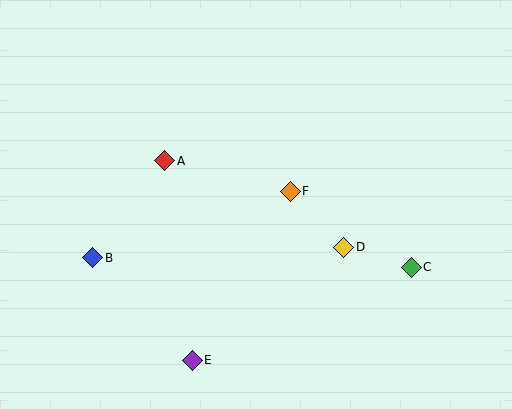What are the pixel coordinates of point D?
Point D is at (344, 247).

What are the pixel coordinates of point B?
Point B is at (93, 258).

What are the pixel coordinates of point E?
Point E is at (192, 360).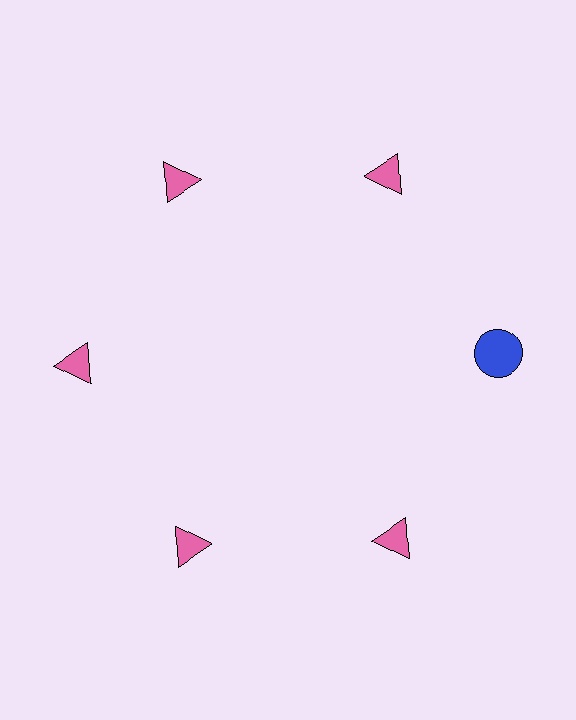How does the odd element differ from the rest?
It differs in both color (blue instead of pink) and shape (circle instead of triangle).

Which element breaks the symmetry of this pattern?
The blue circle at roughly the 3 o'clock position breaks the symmetry. All other shapes are pink triangles.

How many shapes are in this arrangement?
There are 6 shapes arranged in a ring pattern.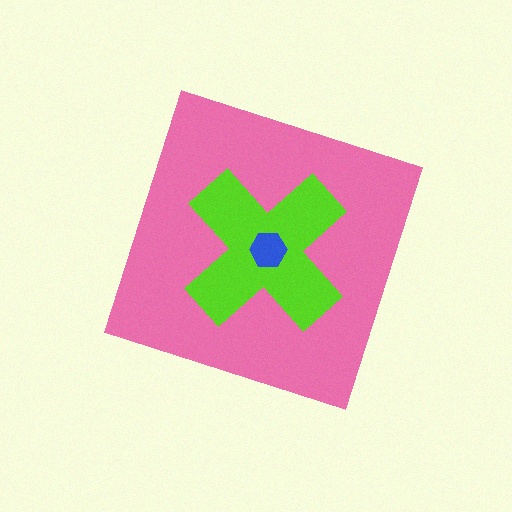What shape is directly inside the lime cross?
The blue hexagon.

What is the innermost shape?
The blue hexagon.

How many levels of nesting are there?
3.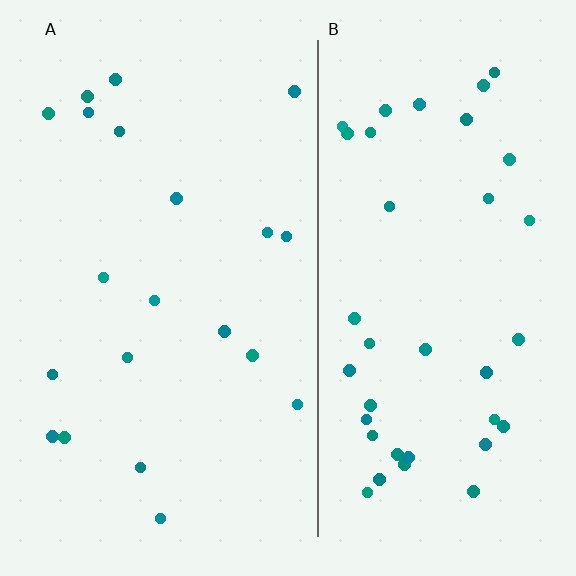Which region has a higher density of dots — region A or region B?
B (the right).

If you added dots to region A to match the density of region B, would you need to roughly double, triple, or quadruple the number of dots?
Approximately double.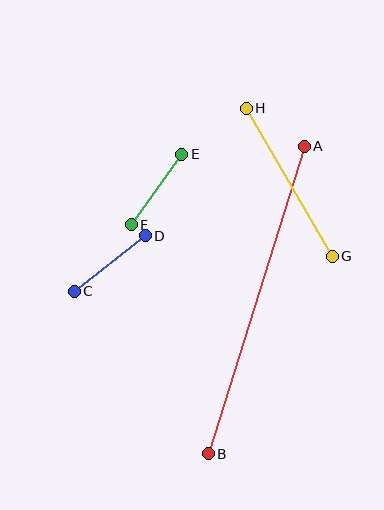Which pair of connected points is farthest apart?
Points A and B are farthest apart.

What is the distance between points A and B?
The distance is approximately 322 pixels.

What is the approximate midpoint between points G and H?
The midpoint is at approximately (289, 182) pixels.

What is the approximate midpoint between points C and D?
The midpoint is at approximately (110, 263) pixels.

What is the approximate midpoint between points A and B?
The midpoint is at approximately (256, 300) pixels.